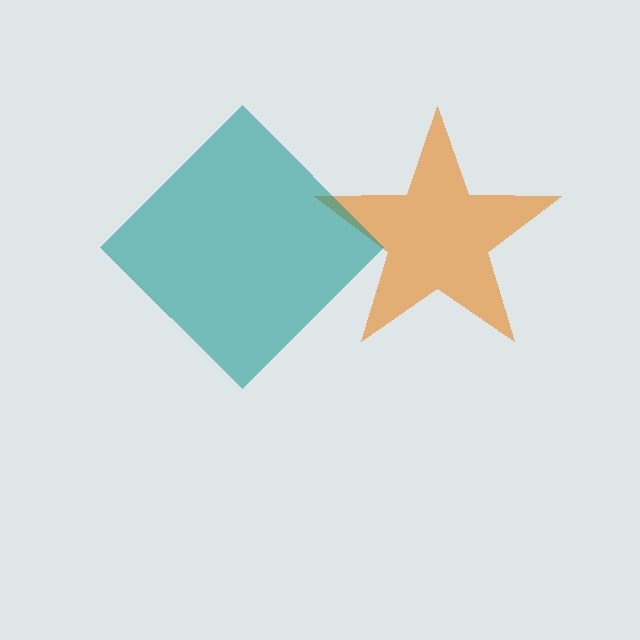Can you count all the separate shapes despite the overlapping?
Yes, there are 2 separate shapes.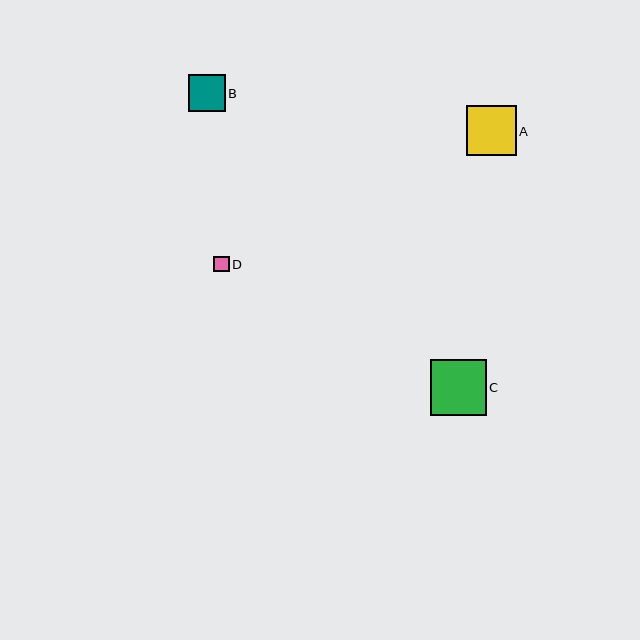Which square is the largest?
Square C is the largest with a size of approximately 56 pixels.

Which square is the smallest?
Square D is the smallest with a size of approximately 15 pixels.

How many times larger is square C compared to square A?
Square C is approximately 1.1 times the size of square A.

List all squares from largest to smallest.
From largest to smallest: C, A, B, D.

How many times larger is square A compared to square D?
Square A is approximately 3.3 times the size of square D.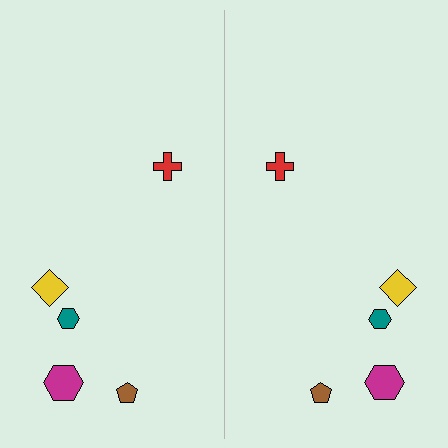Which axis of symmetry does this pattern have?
The pattern has a vertical axis of symmetry running through the center of the image.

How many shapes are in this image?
There are 10 shapes in this image.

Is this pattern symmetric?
Yes, this pattern has bilateral (reflection) symmetry.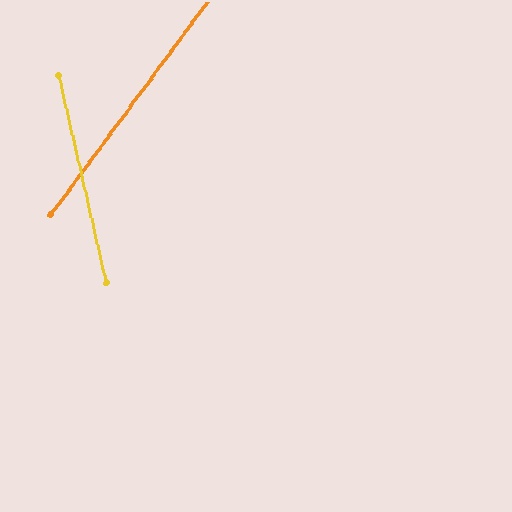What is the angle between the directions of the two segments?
Approximately 49 degrees.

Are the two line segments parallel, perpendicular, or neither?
Neither parallel nor perpendicular — they differ by about 49°.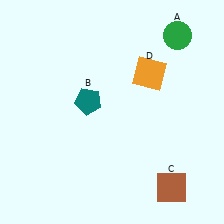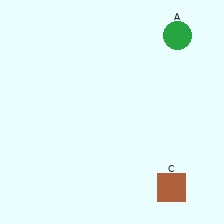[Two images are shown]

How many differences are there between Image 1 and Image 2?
There are 2 differences between the two images.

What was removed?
The orange square (D), the teal pentagon (B) were removed in Image 2.